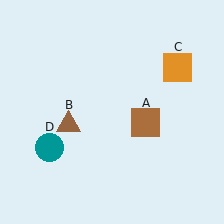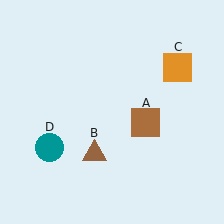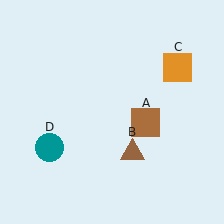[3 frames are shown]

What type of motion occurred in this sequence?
The brown triangle (object B) rotated counterclockwise around the center of the scene.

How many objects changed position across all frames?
1 object changed position: brown triangle (object B).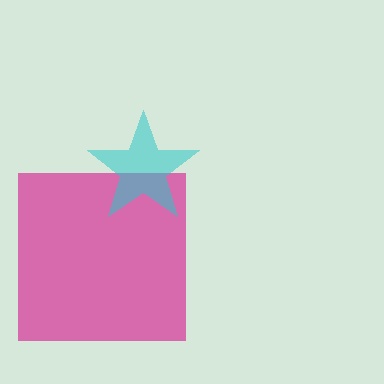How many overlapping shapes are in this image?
There are 2 overlapping shapes in the image.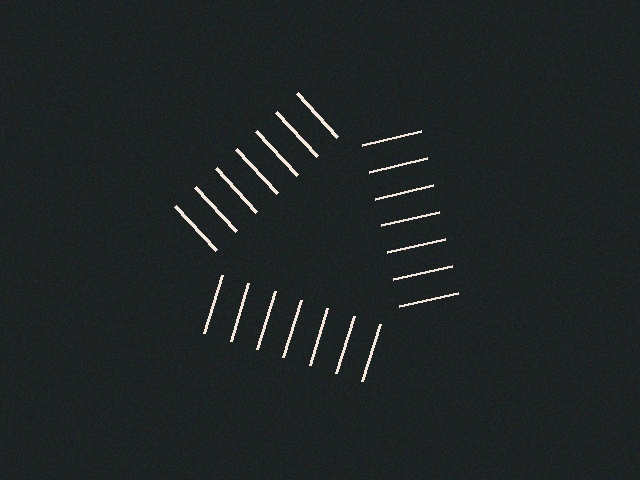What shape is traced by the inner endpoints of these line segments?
An illusory triangle — the line segments terminate on its edges but no continuous stroke is drawn.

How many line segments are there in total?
21 — 7 along each of the 3 edges.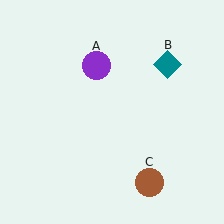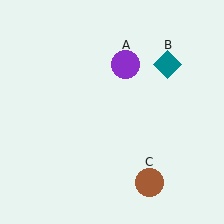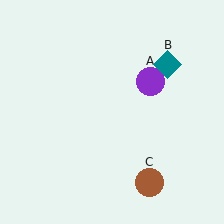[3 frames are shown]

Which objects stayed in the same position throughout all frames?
Teal diamond (object B) and brown circle (object C) remained stationary.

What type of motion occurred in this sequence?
The purple circle (object A) rotated clockwise around the center of the scene.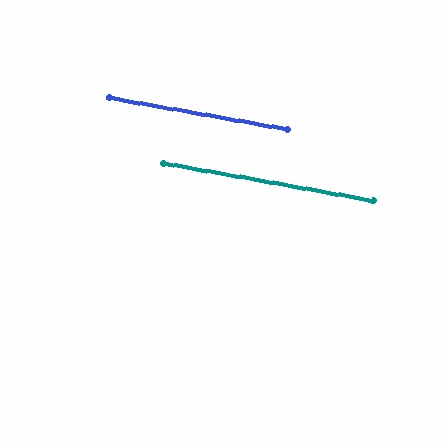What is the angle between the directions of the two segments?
Approximately 0 degrees.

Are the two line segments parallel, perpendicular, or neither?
Parallel — their directions differ by only 0.2°.